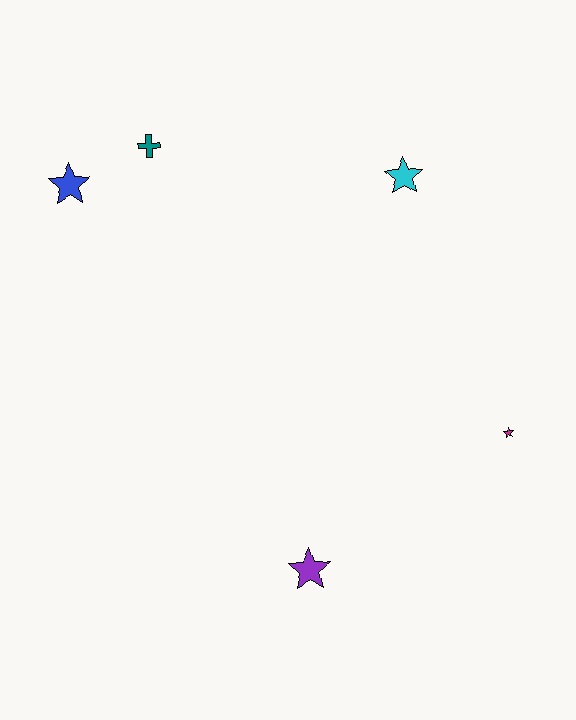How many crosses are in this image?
There is 1 cross.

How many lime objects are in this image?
There are no lime objects.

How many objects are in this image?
There are 5 objects.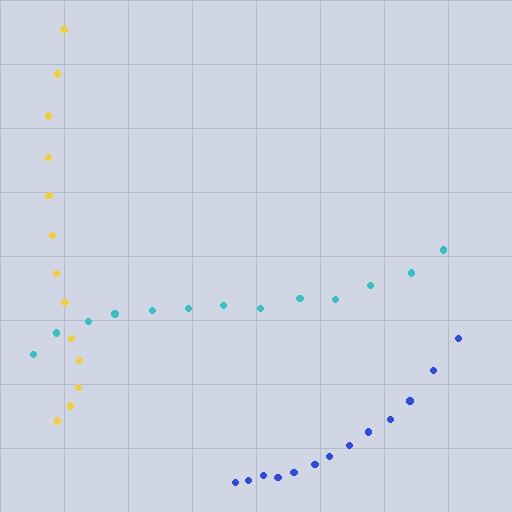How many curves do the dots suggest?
There are 3 distinct paths.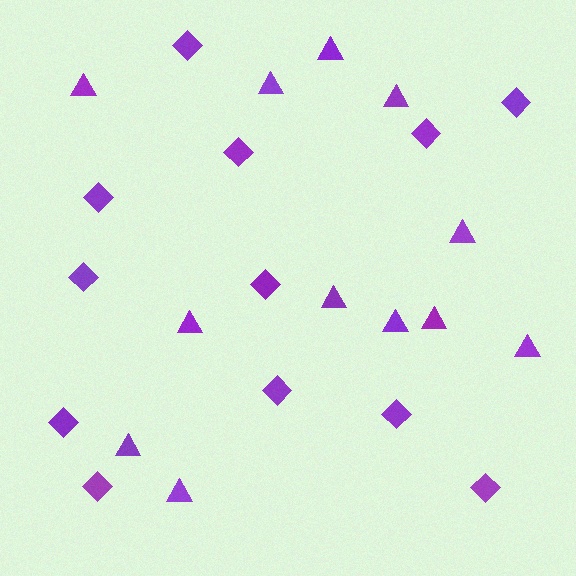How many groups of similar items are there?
There are 2 groups: one group of diamonds (12) and one group of triangles (12).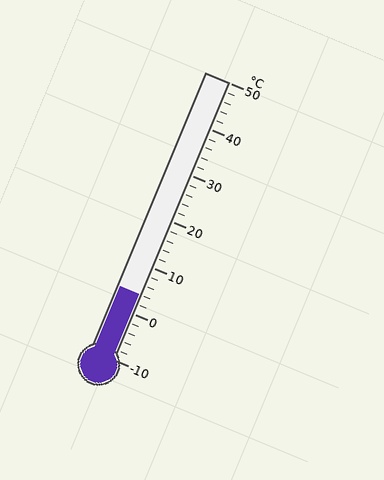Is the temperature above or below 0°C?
The temperature is above 0°C.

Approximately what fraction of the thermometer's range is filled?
The thermometer is filled to approximately 25% of its range.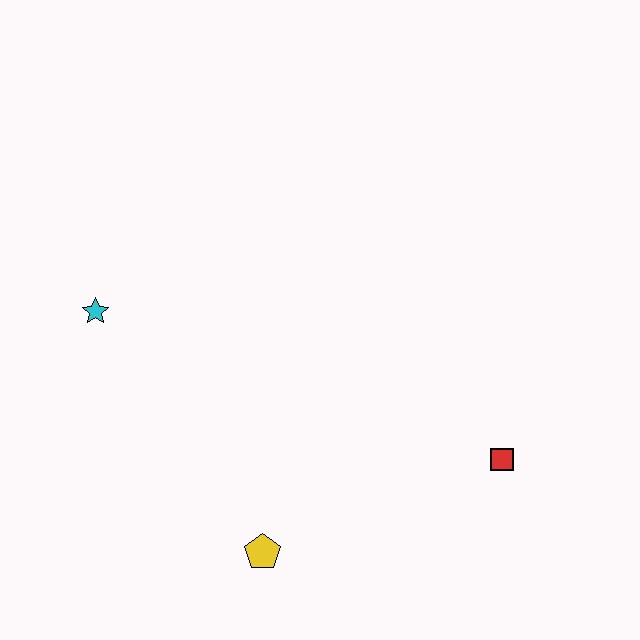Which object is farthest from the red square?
The cyan star is farthest from the red square.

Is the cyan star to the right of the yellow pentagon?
No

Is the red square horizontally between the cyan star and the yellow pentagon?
No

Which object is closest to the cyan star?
The yellow pentagon is closest to the cyan star.